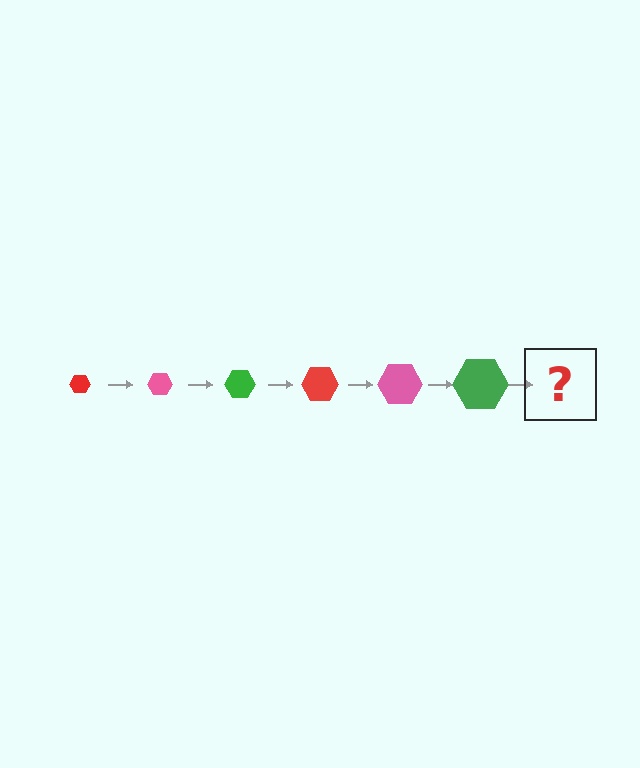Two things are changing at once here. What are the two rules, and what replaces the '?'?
The two rules are that the hexagon grows larger each step and the color cycles through red, pink, and green. The '?' should be a red hexagon, larger than the previous one.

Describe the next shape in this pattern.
It should be a red hexagon, larger than the previous one.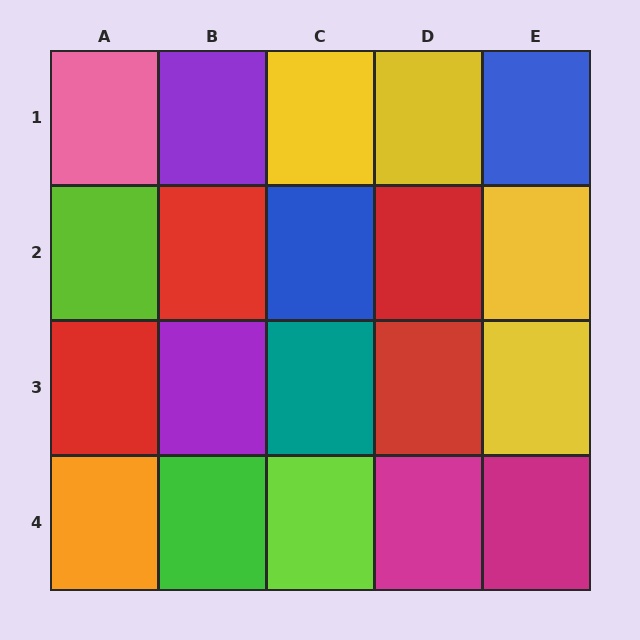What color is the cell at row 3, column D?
Red.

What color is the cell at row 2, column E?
Yellow.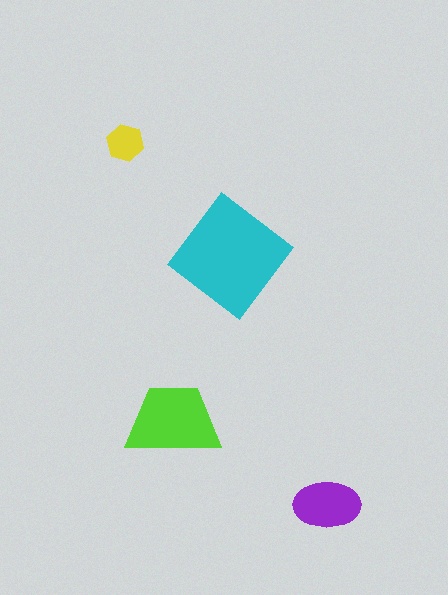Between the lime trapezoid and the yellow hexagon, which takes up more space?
The lime trapezoid.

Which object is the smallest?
The yellow hexagon.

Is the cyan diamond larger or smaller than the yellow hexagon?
Larger.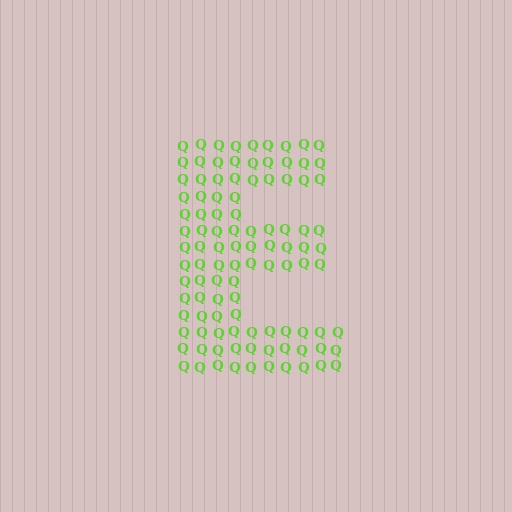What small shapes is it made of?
It is made of small letter Q's.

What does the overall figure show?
The overall figure shows the letter E.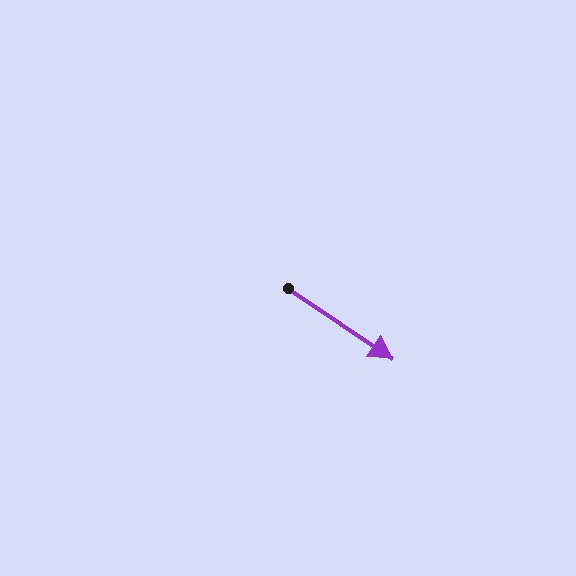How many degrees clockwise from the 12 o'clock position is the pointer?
Approximately 124 degrees.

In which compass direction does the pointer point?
Southeast.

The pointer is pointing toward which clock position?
Roughly 4 o'clock.